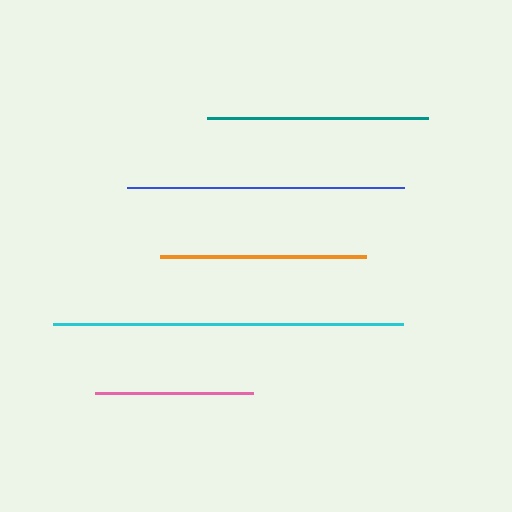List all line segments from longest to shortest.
From longest to shortest: cyan, blue, teal, orange, pink.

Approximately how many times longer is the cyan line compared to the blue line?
The cyan line is approximately 1.3 times the length of the blue line.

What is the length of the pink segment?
The pink segment is approximately 158 pixels long.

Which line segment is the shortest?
The pink line is the shortest at approximately 158 pixels.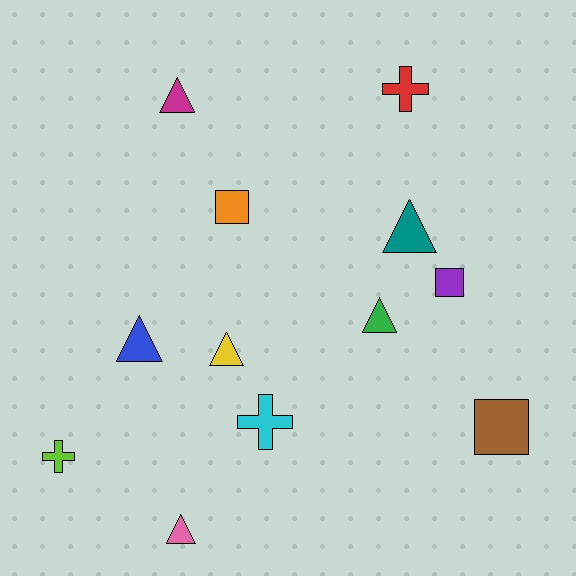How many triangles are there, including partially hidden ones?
There are 6 triangles.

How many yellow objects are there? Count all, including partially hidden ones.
There is 1 yellow object.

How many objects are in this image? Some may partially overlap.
There are 12 objects.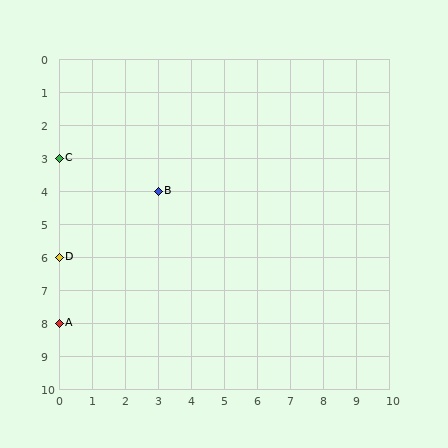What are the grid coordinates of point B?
Point B is at grid coordinates (3, 4).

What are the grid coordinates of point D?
Point D is at grid coordinates (0, 6).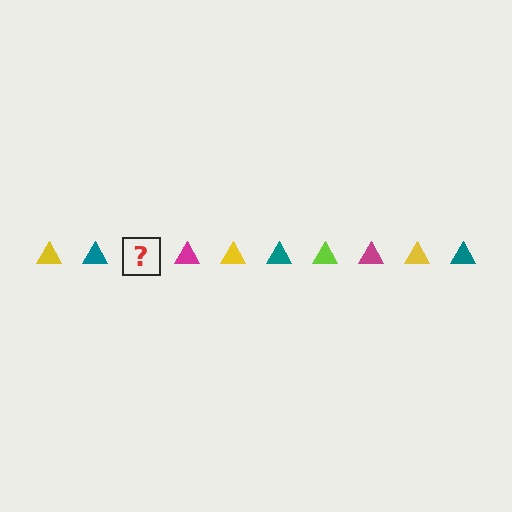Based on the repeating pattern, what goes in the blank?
The blank should be a lime triangle.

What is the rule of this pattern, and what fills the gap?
The rule is that the pattern cycles through yellow, teal, lime, magenta triangles. The gap should be filled with a lime triangle.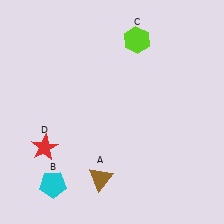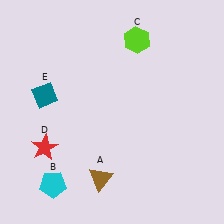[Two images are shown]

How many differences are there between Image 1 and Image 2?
There is 1 difference between the two images.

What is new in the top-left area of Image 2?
A teal diamond (E) was added in the top-left area of Image 2.